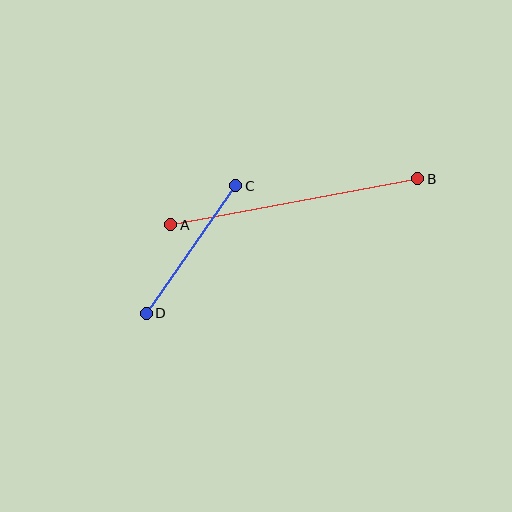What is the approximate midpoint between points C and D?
The midpoint is at approximately (191, 249) pixels.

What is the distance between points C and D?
The distance is approximately 156 pixels.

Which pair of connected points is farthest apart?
Points A and B are farthest apart.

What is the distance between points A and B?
The distance is approximately 251 pixels.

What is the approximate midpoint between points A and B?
The midpoint is at approximately (294, 202) pixels.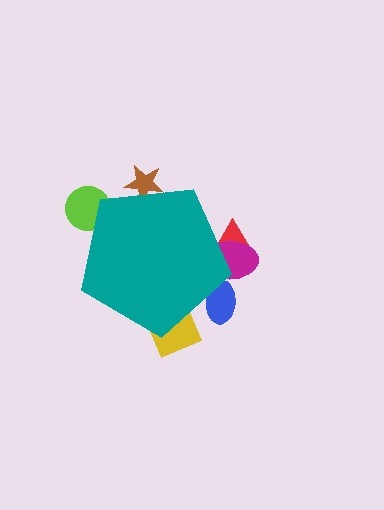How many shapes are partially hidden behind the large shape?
6 shapes are partially hidden.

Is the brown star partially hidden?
Yes, the brown star is partially hidden behind the teal pentagon.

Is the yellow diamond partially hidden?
Yes, the yellow diamond is partially hidden behind the teal pentagon.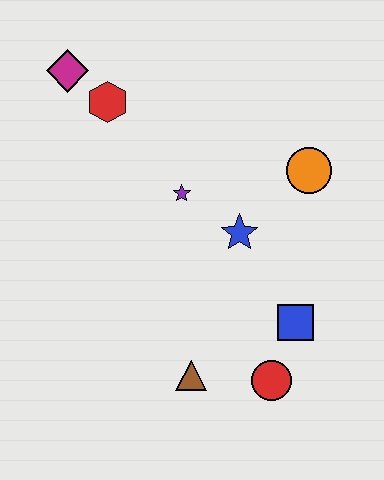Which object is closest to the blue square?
The red circle is closest to the blue square.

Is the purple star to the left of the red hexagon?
No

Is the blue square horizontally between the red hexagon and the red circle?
No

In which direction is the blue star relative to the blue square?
The blue star is above the blue square.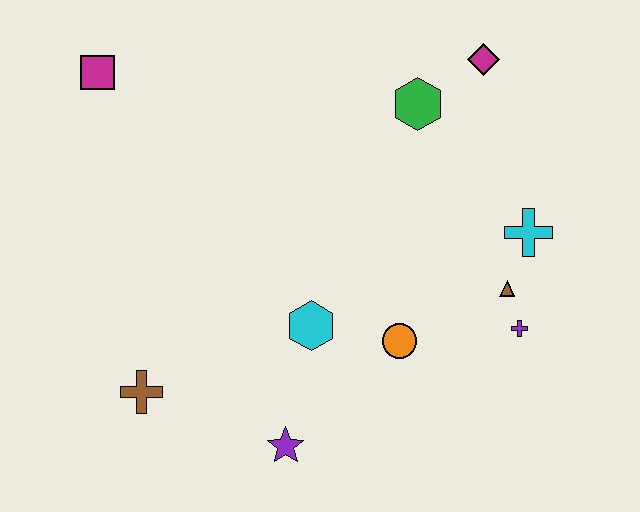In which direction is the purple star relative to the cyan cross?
The purple star is to the left of the cyan cross.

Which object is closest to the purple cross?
The brown triangle is closest to the purple cross.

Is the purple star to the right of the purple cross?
No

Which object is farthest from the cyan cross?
The magenta square is farthest from the cyan cross.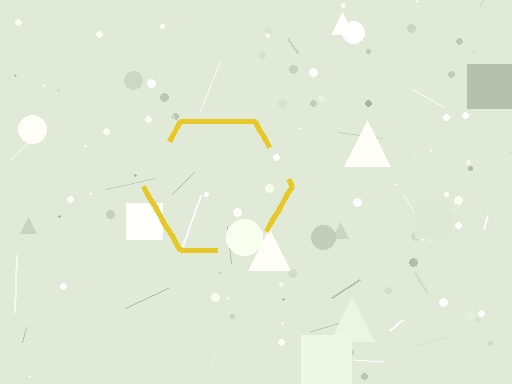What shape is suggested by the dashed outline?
The dashed outline suggests a hexagon.